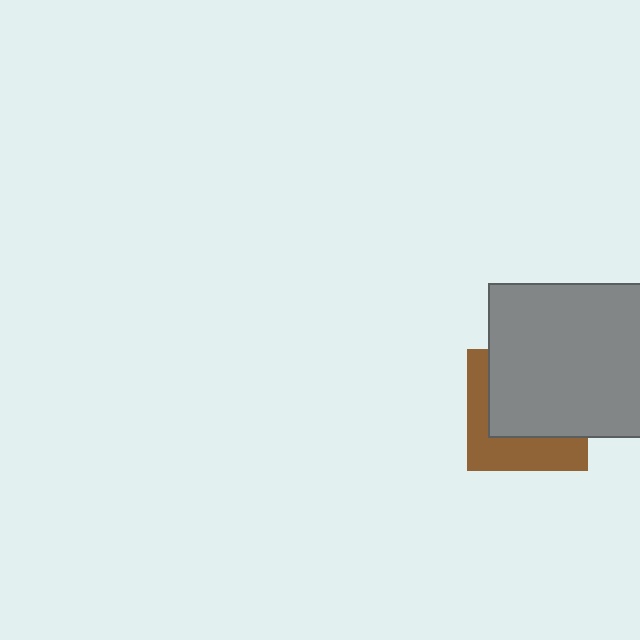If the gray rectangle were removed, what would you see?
You would see the complete brown square.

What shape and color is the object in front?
The object in front is a gray rectangle.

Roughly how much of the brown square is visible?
A small part of it is visible (roughly 40%).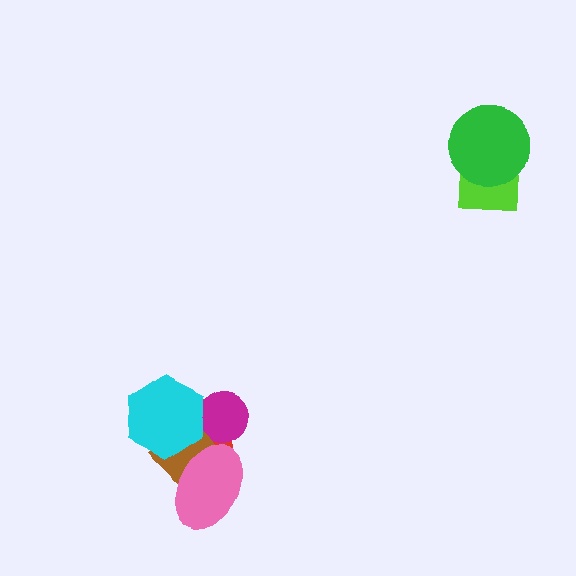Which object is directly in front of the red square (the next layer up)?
The magenta circle is directly in front of the red square.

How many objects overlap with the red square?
4 objects overlap with the red square.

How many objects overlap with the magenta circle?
2 objects overlap with the magenta circle.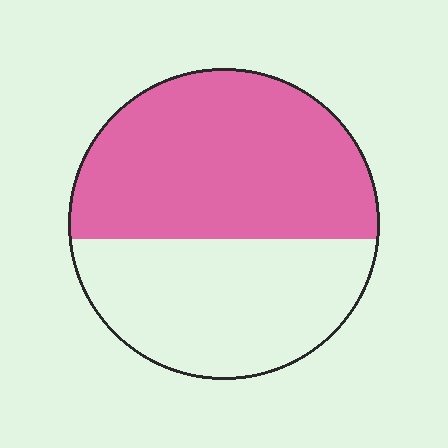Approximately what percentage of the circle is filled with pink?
Approximately 55%.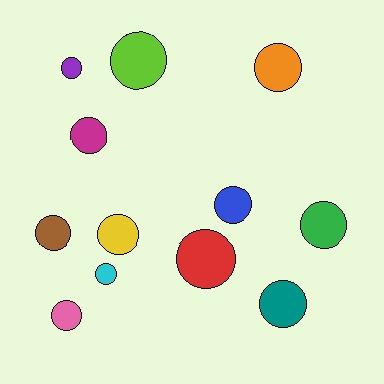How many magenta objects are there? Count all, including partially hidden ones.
There is 1 magenta object.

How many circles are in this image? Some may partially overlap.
There are 12 circles.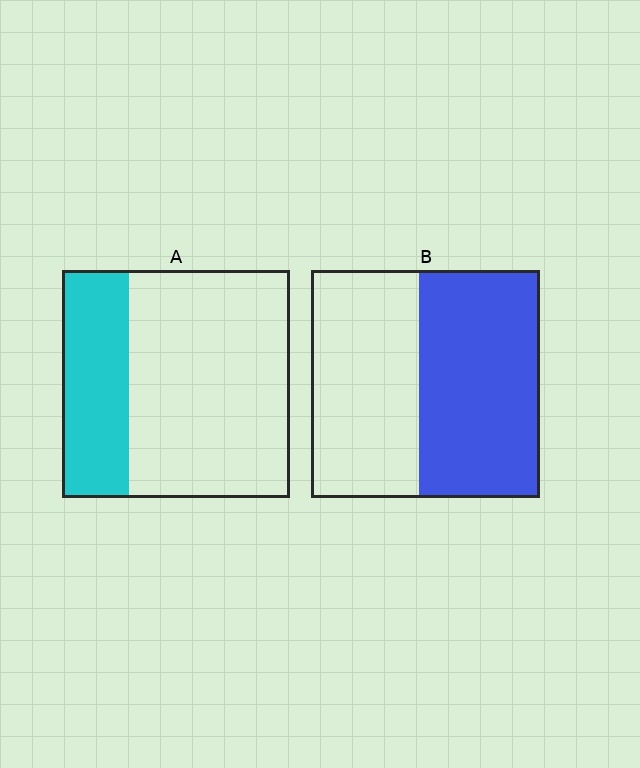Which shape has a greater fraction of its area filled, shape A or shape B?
Shape B.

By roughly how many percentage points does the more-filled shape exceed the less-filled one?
By roughly 25 percentage points (B over A).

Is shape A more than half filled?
No.